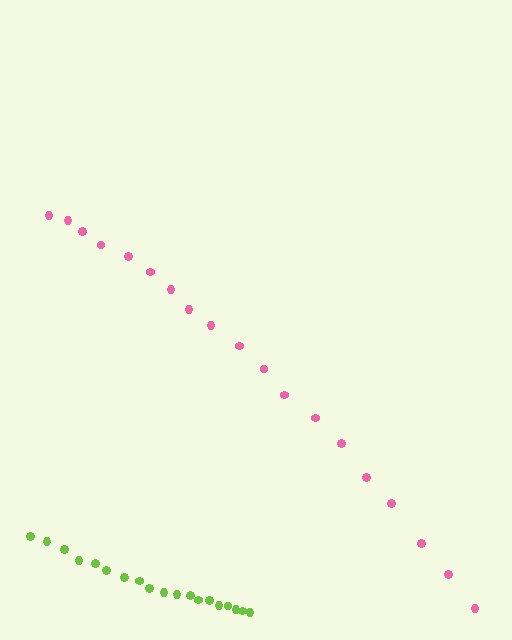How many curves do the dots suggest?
There are 2 distinct paths.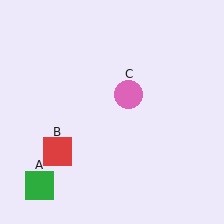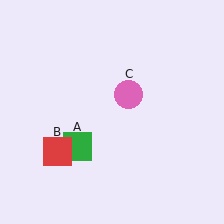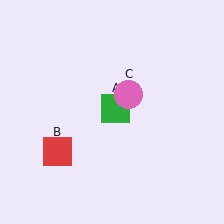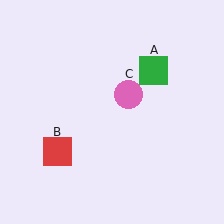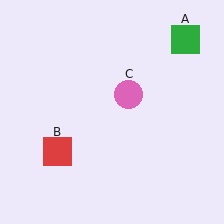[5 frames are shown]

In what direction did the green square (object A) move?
The green square (object A) moved up and to the right.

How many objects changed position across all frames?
1 object changed position: green square (object A).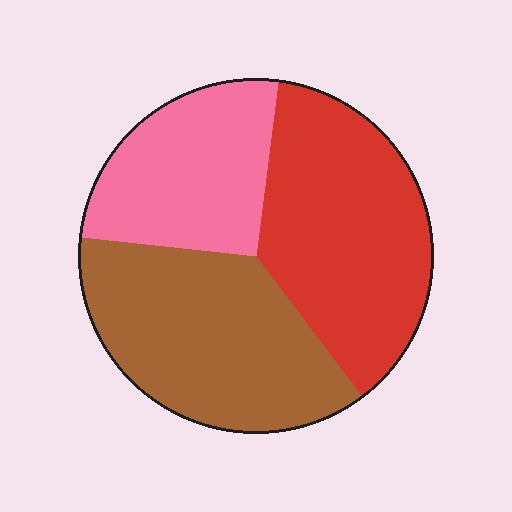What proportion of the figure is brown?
Brown covers about 35% of the figure.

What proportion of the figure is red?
Red covers 38% of the figure.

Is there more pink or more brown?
Brown.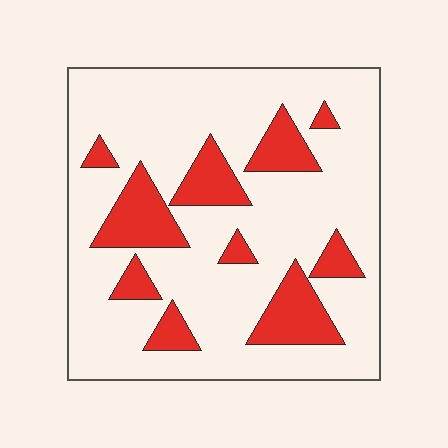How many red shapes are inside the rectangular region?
10.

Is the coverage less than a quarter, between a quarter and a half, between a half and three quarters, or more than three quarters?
Less than a quarter.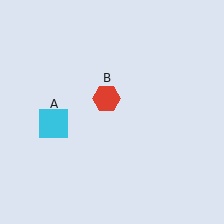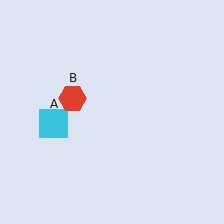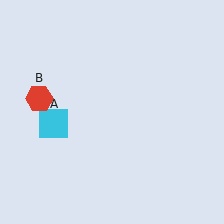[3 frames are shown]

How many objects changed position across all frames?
1 object changed position: red hexagon (object B).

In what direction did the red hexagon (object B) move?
The red hexagon (object B) moved left.